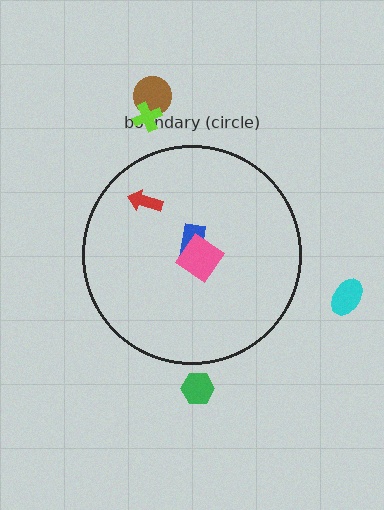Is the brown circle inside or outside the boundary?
Outside.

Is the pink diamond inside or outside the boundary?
Inside.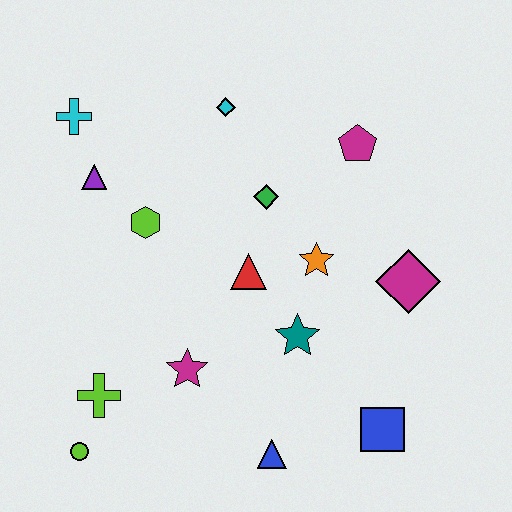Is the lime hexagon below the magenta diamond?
No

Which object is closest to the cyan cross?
The purple triangle is closest to the cyan cross.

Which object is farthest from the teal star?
The cyan cross is farthest from the teal star.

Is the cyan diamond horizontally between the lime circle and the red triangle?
Yes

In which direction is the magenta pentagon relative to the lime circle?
The magenta pentagon is above the lime circle.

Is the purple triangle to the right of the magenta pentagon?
No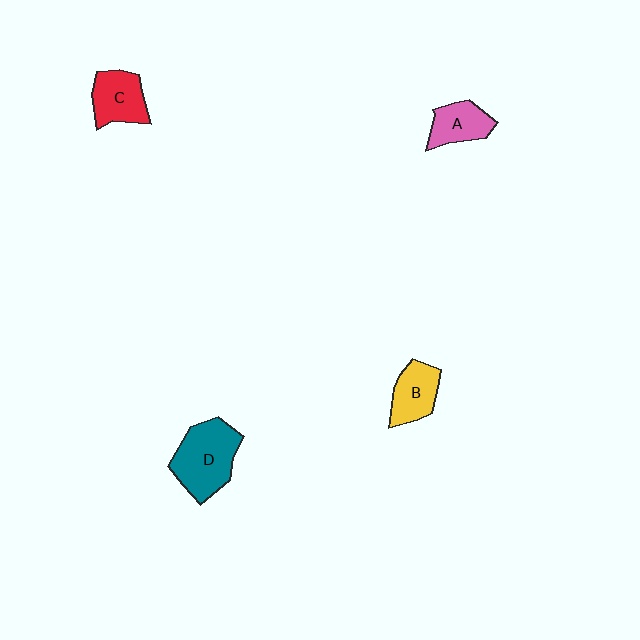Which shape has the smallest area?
Shape A (pink).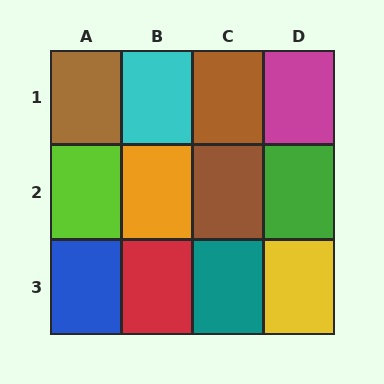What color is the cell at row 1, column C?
Brown.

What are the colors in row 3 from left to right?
Blue, red, teal, yellow.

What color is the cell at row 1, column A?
Brown.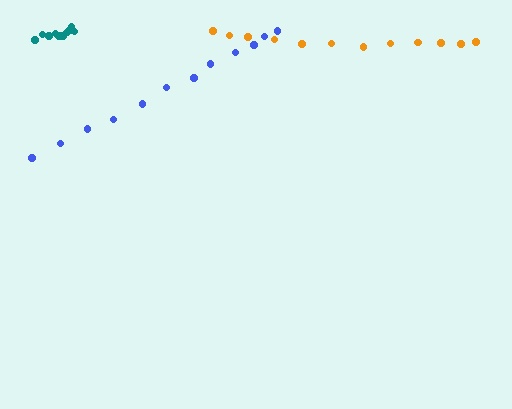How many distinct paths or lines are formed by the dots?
There are 3 distinct paths.